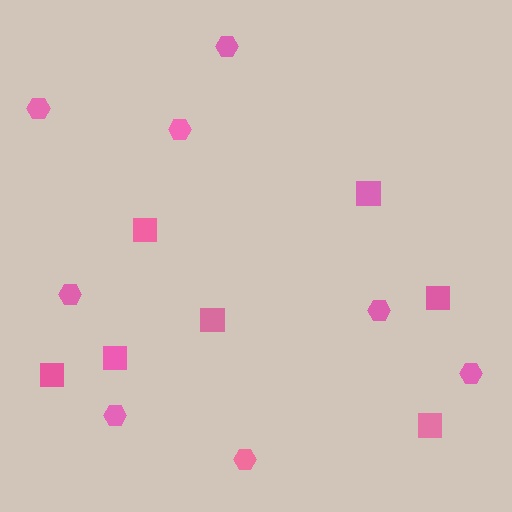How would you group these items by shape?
There are 2 groups: one group of squares (7) and one group of hexagons (8).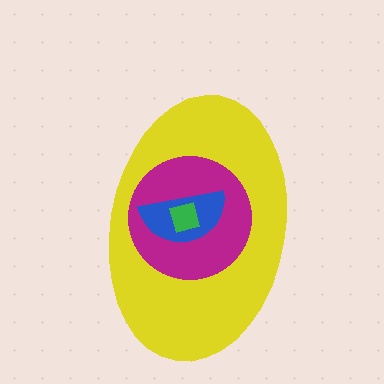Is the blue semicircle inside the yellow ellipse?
Yes.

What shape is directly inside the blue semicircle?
The green square.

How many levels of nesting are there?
4.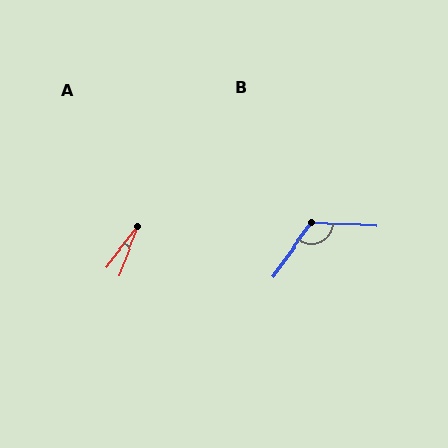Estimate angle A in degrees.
Approximately 16 degrees.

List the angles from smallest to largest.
A (16°), B (123°).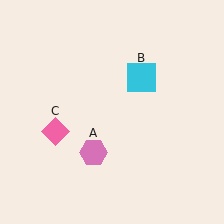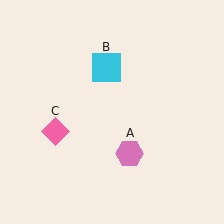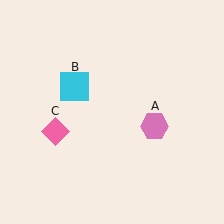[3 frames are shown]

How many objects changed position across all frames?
2 objects changed position: pink hexagon (object A), cyan square (object B).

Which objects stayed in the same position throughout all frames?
Pink diamond (object C) remained stationary.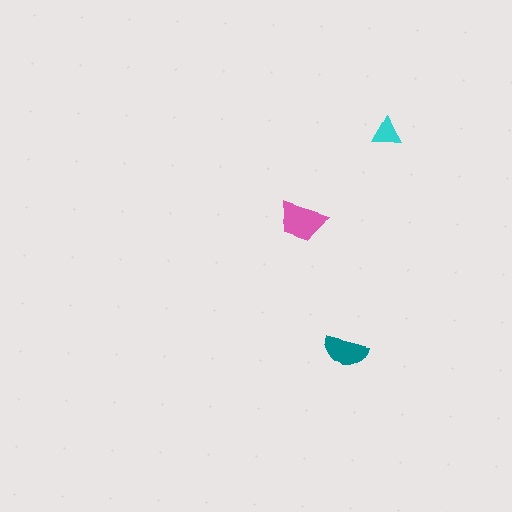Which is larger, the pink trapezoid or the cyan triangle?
The pink trapezoid.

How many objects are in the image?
There are 3 objects in the image.